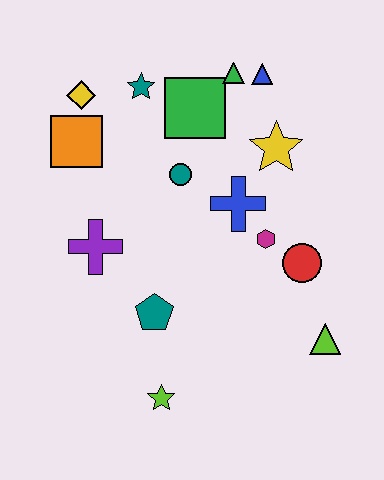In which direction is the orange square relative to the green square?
The orange square is to the left of the green square.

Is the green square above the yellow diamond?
No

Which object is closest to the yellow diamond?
The orange square is closest to the yellow diamond.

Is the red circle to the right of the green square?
Yes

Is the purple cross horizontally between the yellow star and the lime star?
No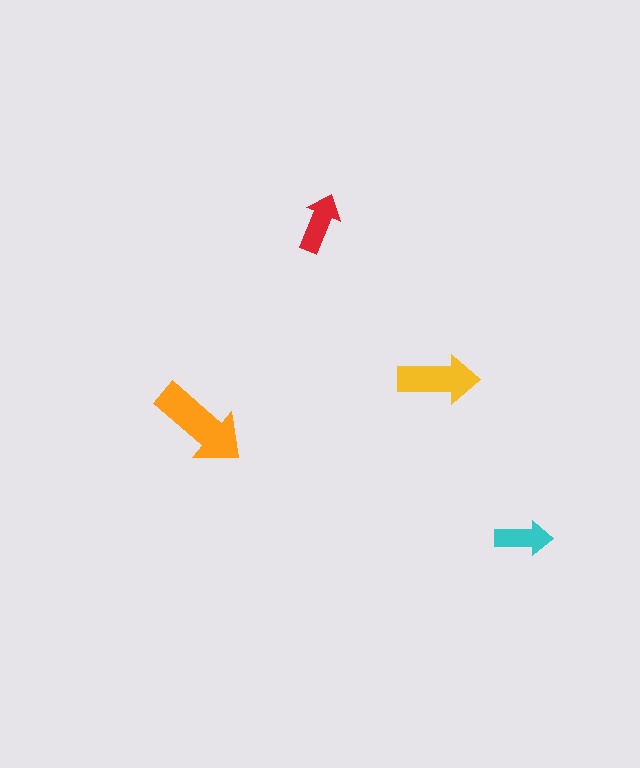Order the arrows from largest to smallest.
the orange one, the yellow one, the red one, the cyan one.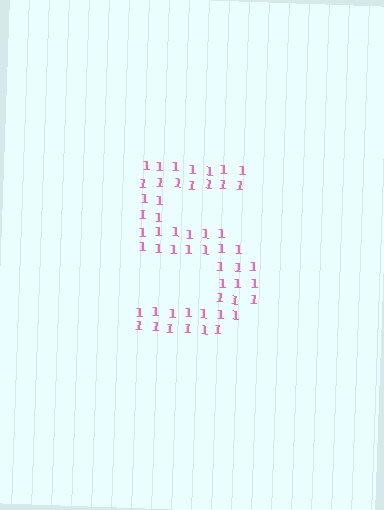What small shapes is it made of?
It is made of small digit 1's.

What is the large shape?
The large shape is the digit 5.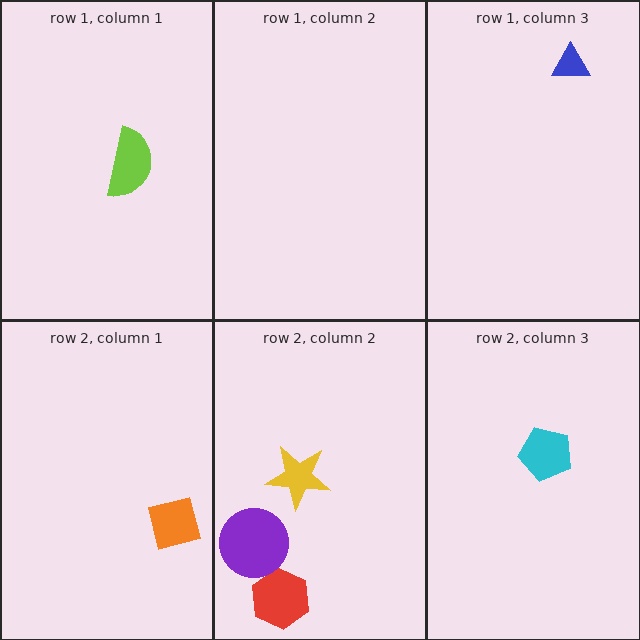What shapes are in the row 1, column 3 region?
The blue triangle.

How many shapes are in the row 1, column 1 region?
1.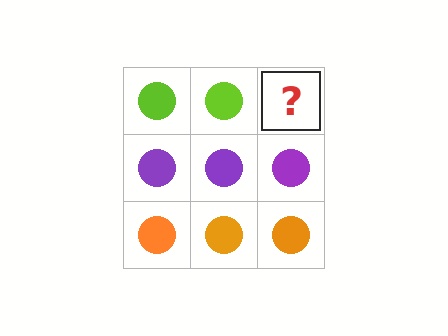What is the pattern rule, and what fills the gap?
The rule is that each row has a consistent color. The gap should be filled with a lime circle.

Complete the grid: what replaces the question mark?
The question mark should be replaced with a lime circle.